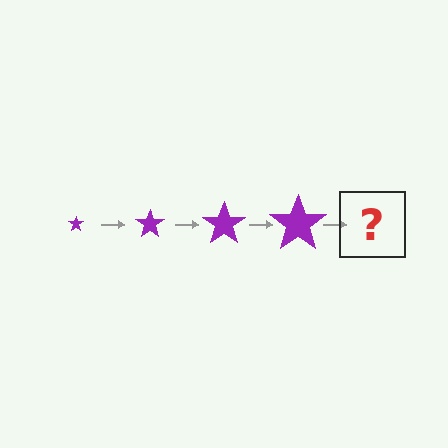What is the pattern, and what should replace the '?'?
The pattern is that the star gets progressively larger each step. The '?' should be a purple star, larger than the previous one.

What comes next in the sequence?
The next element should be a purple star, larger than the previous one.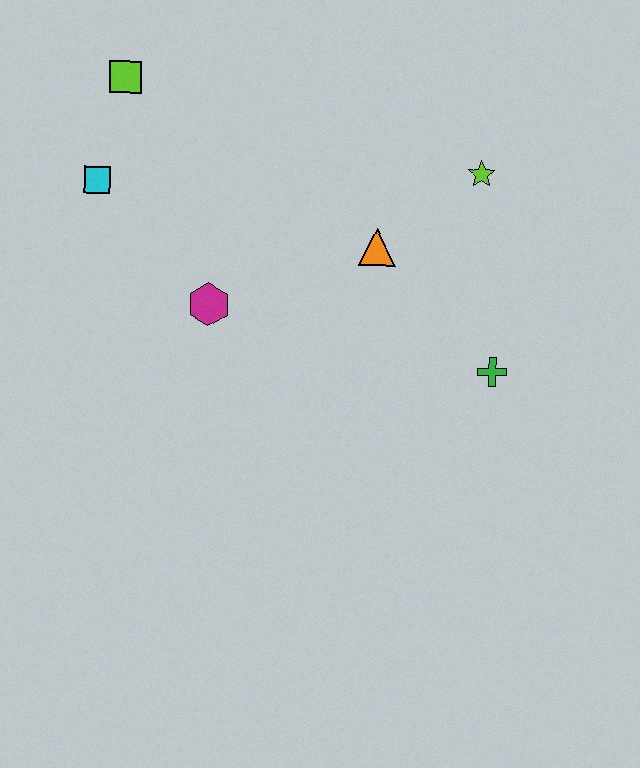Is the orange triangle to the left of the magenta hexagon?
No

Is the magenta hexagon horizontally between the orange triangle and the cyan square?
Yes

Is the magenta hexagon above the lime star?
No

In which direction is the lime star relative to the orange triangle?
The lime star is to the right of the orange triangle.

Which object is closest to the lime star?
The orange triangle is closest to the lime star.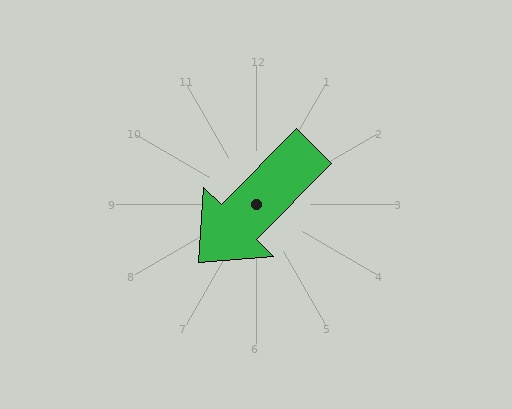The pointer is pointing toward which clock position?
Roughly 7 o'clock.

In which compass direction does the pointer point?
Southwest.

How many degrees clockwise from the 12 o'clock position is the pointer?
Approximately 225 degrees.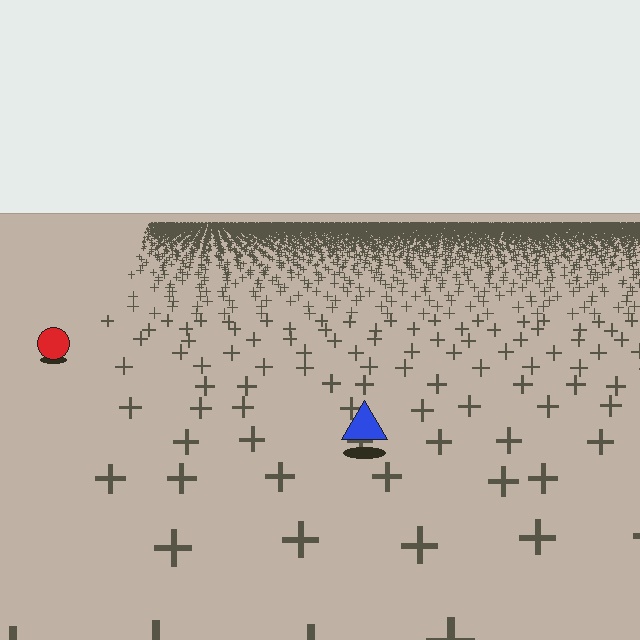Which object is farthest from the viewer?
The red circle is farthest from the viewer. It appears smaller and the ground texture around it is denser.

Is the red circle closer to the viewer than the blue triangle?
No. The blue triangle is closer — you can tell from the texture gradient: the ground texture is coarser near it.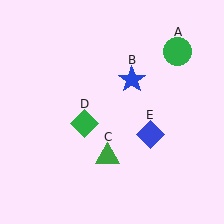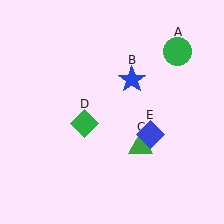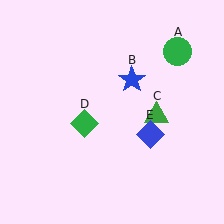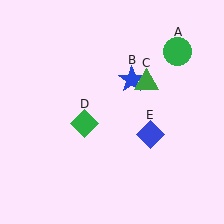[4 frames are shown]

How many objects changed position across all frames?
1 object changed position: green triangle (object C).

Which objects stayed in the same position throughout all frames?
Green circle (object A) and blue star (object B) and green diamond (object D) and blue diamond (object E) remained stationary.